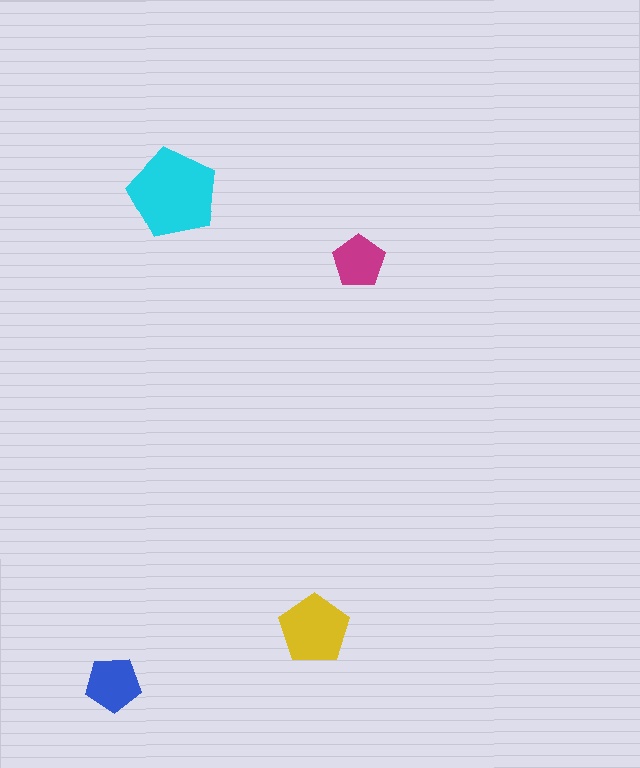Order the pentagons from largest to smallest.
the cyan one, the yellow one, the blue one, the magenta one.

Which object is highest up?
The cyan pentagon is topmost.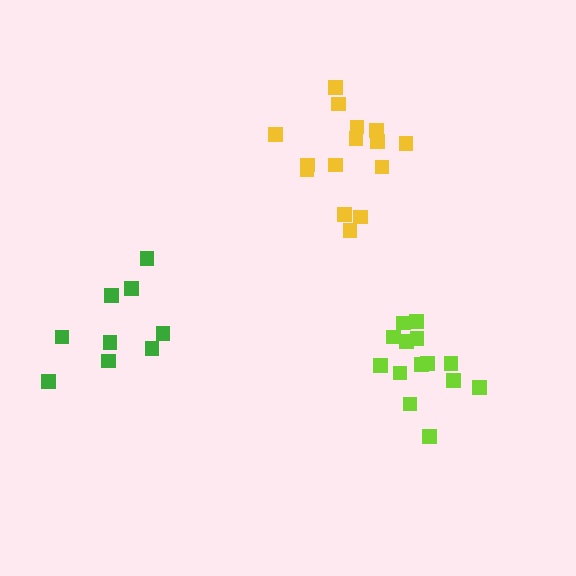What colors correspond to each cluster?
The clusters are colored: yellow, lime, green.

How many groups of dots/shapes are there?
There are 3 groups.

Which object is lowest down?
The lime cluster is bottommost.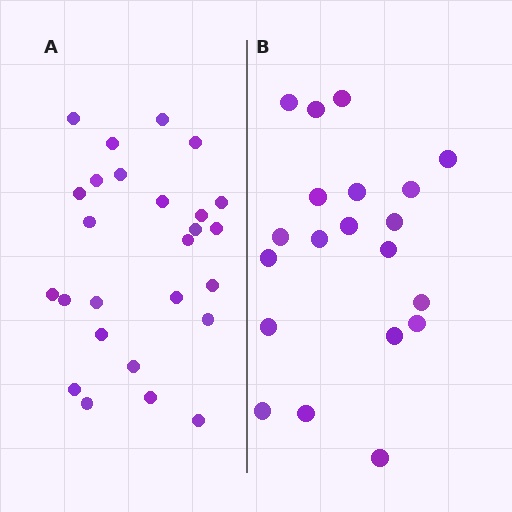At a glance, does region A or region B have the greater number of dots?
Region A (the left region) has more dots.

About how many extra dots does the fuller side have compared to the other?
Region A has about 6 more dots than region B.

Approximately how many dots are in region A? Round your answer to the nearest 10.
About 30 dots. (The exact count is 26, which rounds to 30.)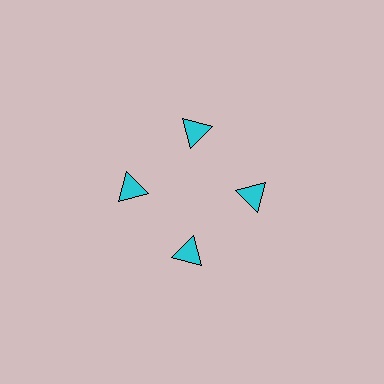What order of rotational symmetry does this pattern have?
This pattern has 4-fold rotational symmetry.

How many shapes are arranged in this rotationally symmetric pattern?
There are 4 shapes, arranged in 4 groups of 1.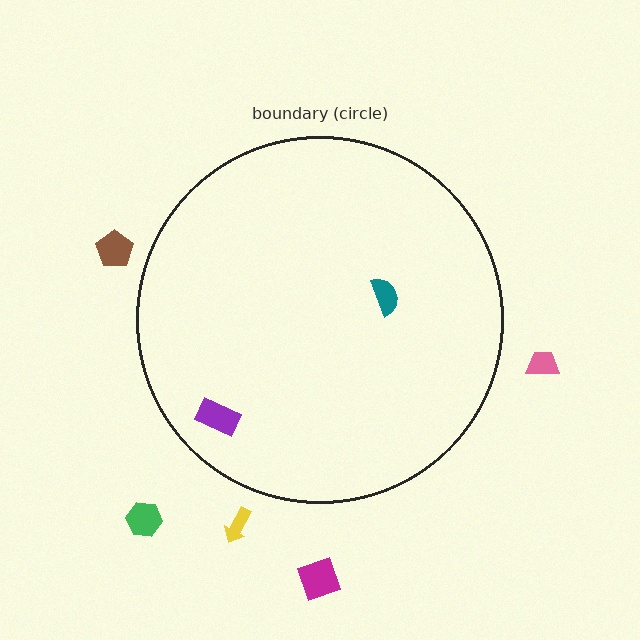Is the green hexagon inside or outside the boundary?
Outside.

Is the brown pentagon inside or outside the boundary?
Outside.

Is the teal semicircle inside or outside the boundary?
Inside.